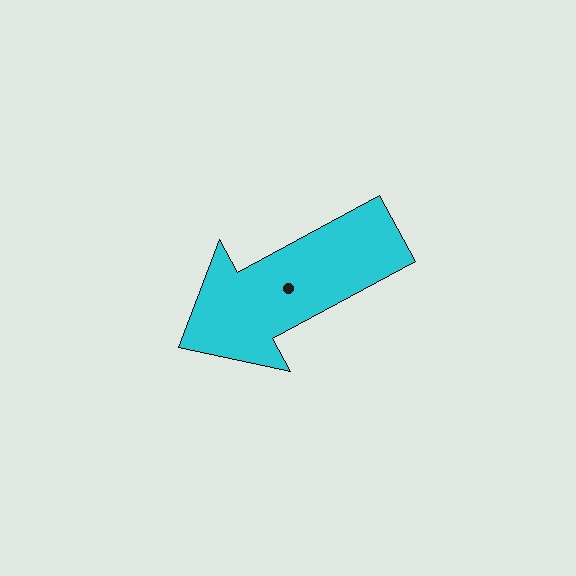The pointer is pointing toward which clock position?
Roughly 8 o'clock.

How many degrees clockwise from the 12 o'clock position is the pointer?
Approximately 242 degrees.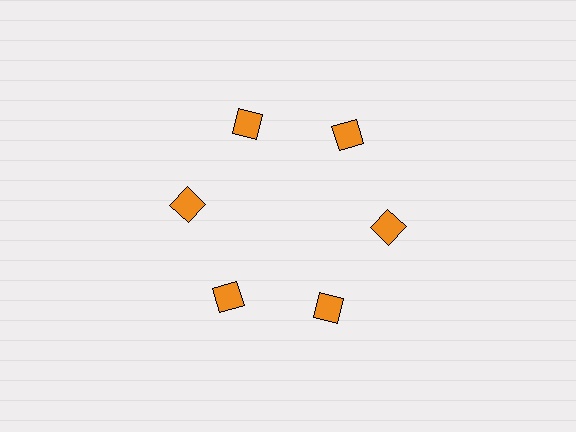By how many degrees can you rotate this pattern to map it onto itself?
The pattern maps onto itself every 60 degrees of rotation.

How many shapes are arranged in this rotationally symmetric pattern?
There are 6 shapes, arranged in 6 groups of 1.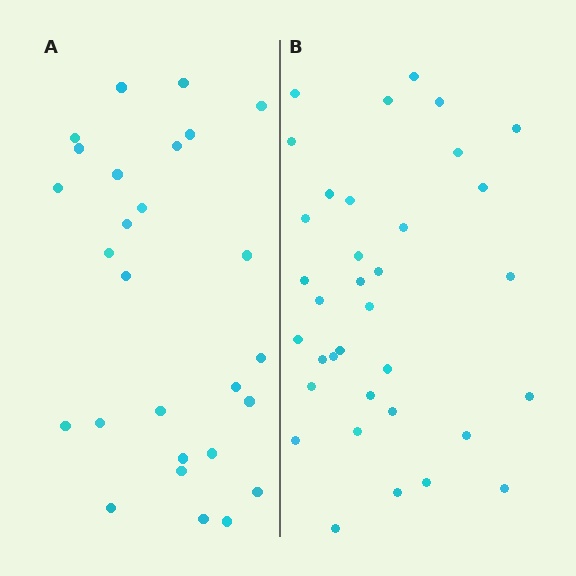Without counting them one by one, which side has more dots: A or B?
Region B (the right region) has more dots.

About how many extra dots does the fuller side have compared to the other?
Region B has roughly 8 or so more dots than region A.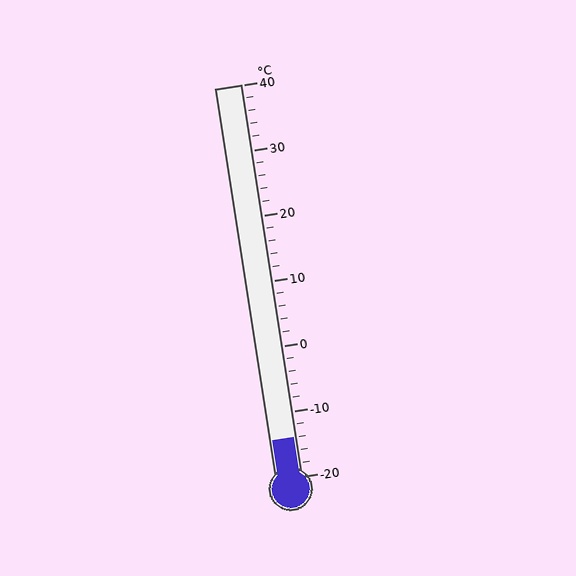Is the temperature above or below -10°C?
The temperature is below -10°C.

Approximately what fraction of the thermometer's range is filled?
The thermometer is filled to approximately 10% of its range.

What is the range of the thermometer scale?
The thermometer scale ranges from -20°C to 40°C.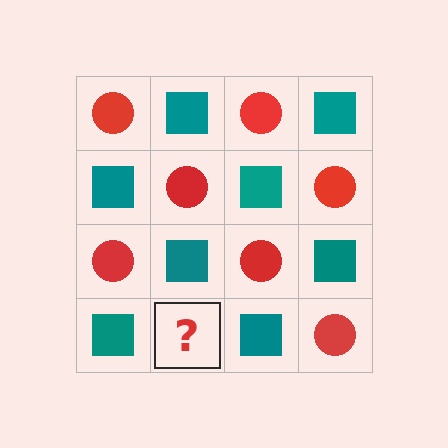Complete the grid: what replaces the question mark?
The question mark should be replaced with a red circle.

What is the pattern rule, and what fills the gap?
The rule is that it alternates red circle and teal square in a checkerboard pattern. The gap should be filled with a red circle.